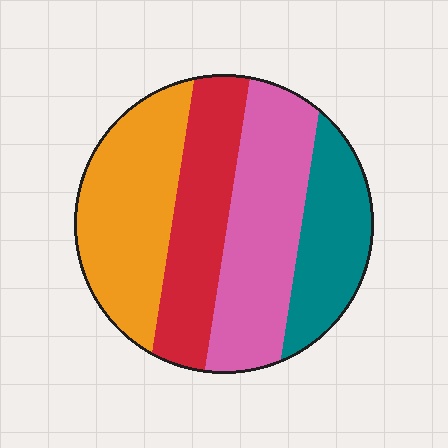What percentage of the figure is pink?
Pink covers roughly 30% of the figure.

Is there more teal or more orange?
Orange.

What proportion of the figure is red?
Red covers around 25% of the figure.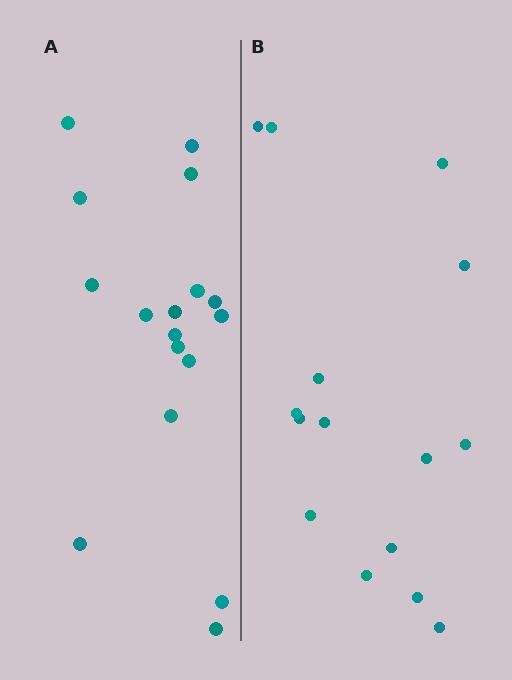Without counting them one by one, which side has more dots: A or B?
Region A (the left region) has more dots.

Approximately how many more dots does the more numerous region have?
Region A has just a few more — roughly 2 or 3 more dots than region B.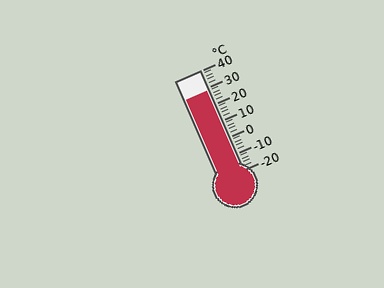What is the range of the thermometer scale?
The thermometer scale ranges from -20°C to 40°C.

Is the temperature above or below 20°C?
The temperature is above 20°C.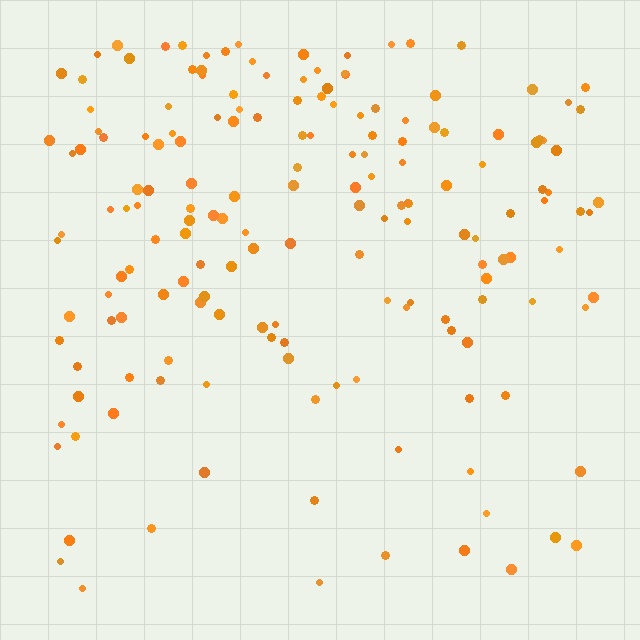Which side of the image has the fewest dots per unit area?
The bottom.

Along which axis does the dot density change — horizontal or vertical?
Vertical.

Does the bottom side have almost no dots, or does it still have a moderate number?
Still a moderate number, just noticeably fewer than the top.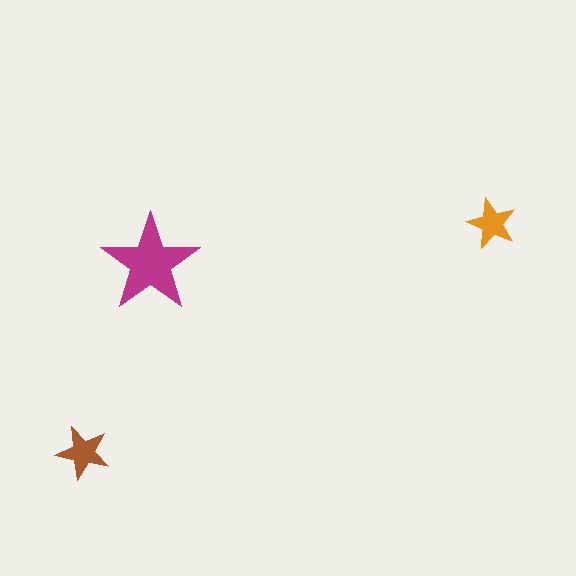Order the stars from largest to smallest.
the magenta one, the brown one, the orange one.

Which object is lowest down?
The brown star is bottommost.